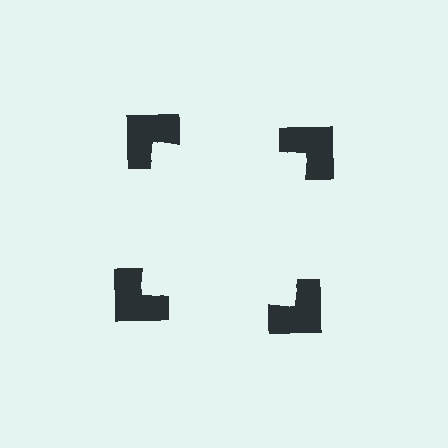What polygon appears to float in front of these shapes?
An illusory square — its edges are inferred from the aligned wedge cuts in the notched squares, not physically drawn.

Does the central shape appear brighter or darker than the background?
It typically appears slightly brighter than the background, even though no actual brightness change is drawn.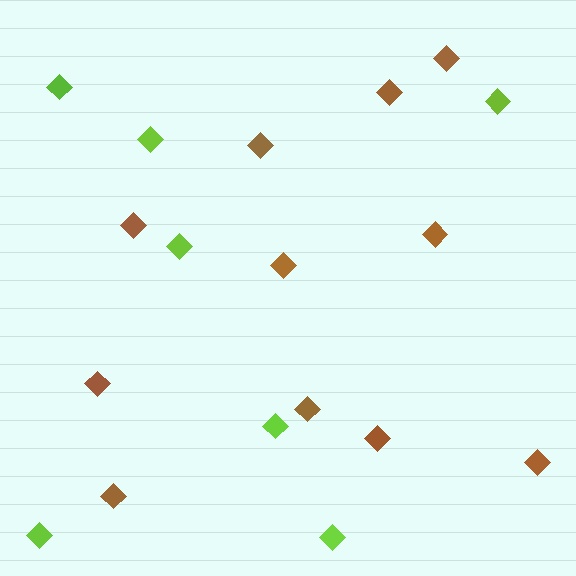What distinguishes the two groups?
There are 2 groups: one group of brown diamonds (11) and one group of lime diamonds (7).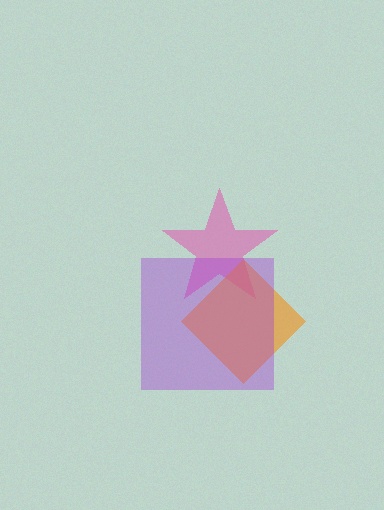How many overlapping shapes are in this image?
There are 3 overlapping shapes in the image.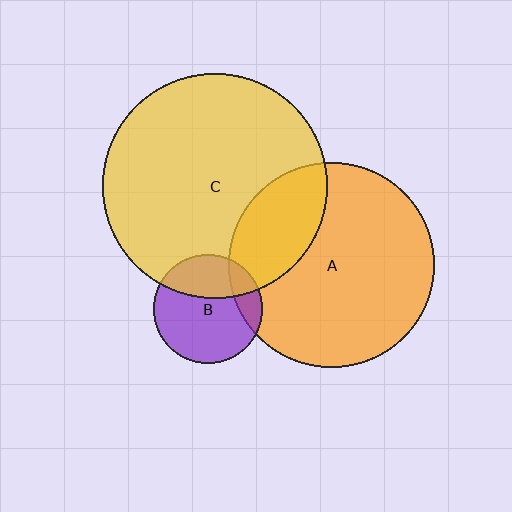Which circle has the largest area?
Circle C (yellow).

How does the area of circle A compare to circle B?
Approximately 3.6 times.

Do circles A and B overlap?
Yes.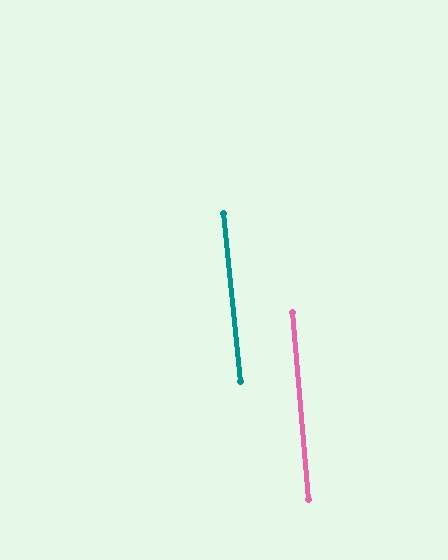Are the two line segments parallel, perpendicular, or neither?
Parallel — their directions differ by only 1.3°.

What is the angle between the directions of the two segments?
Approximately 1 degree.